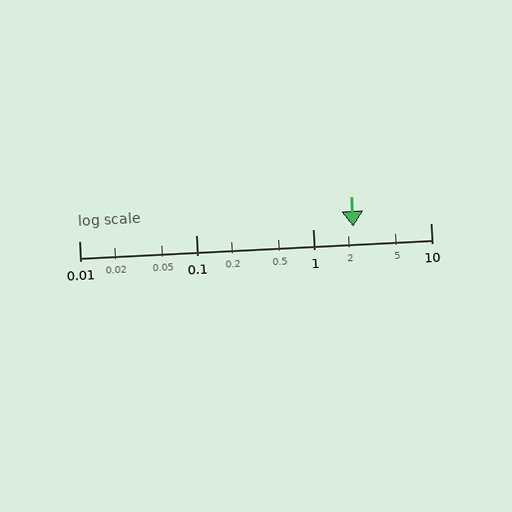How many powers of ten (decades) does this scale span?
The scale spans 3 decades, from 0.01 to 10.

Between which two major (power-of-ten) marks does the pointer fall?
The pointer is between 1 and 10.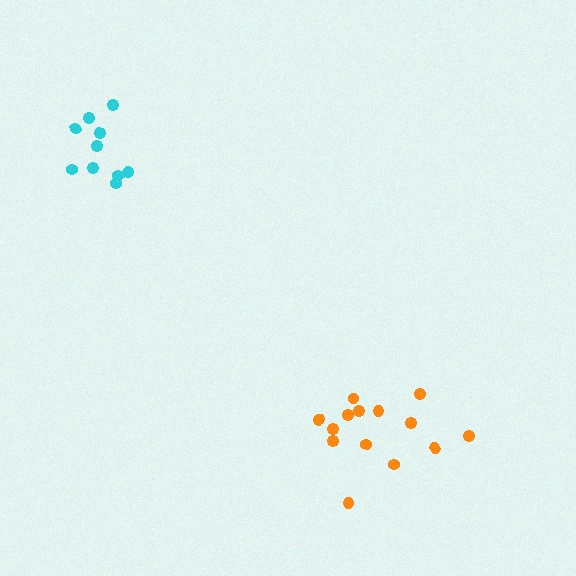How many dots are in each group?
Group 1: 14 dots, Group 2: 10 dots (24 total).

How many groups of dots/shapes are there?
There are 2 groups.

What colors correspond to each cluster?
The clusters are colored: orange, cyan.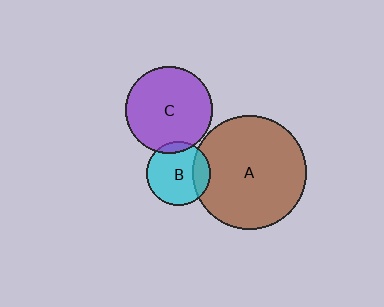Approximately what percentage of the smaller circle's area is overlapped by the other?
Approximately 10%.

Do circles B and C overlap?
Yes.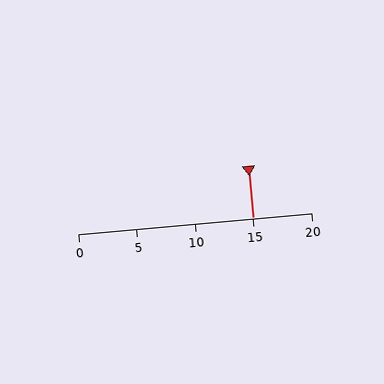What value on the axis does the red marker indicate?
The marker indicates approximately 15.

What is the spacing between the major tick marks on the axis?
The major ticks are spaced 5 apart.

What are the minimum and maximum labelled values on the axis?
The axis runs from 0 to 20.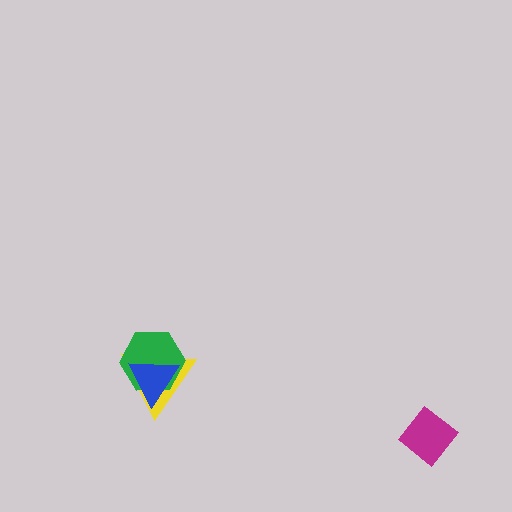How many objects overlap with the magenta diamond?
0 objects overlap with the magenta diamond.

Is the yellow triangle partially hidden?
Yes, it is partially covered by another shape.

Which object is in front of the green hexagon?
The blue triangle is in front of the green hexagon.